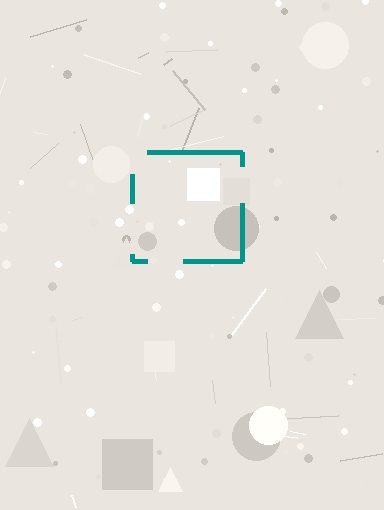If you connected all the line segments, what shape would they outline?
They would outline a square.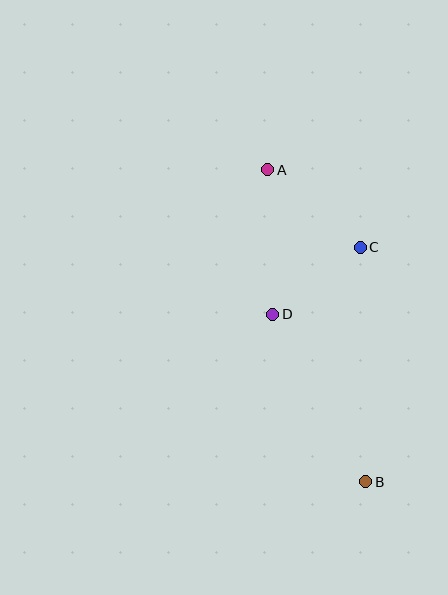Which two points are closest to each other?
Points C and D are closest to each other.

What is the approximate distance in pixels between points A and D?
The distance between A and D is approximately 145 pixels.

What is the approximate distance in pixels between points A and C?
The distance between A and C is approximately 120 pixels.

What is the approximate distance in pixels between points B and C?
The distance between B and C is approximately 235 pixels.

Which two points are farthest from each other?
Points A and B are farthest from each other.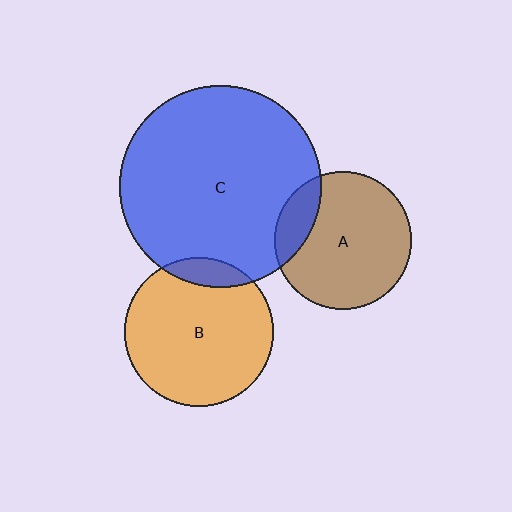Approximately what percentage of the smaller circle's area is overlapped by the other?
Approximately 15%.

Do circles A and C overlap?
Yes.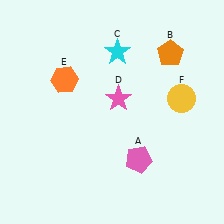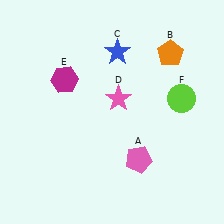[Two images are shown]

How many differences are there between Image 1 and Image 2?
There are 3 differences between the two images.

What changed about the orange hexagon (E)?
In Image 1, E is orange. In Image 2, it changed to magenta.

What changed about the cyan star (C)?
In Image 1, C is cyan. In Image 2, it changed to blue.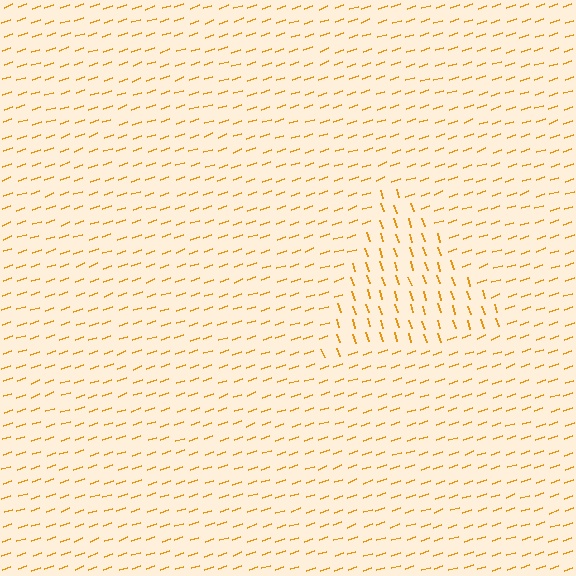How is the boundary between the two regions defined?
The boundary is defined purely by a change in line orientation (approximately 89 degrees difference). All lines are the same color and thickness.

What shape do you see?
I see a triangle.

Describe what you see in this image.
The image is filled with small orange line segments. A triangle region in the image has lines oriented differently from the surrounding lines, creating a visible texture boundary.